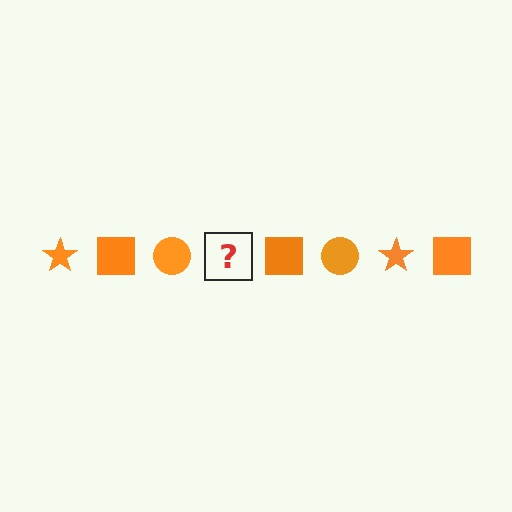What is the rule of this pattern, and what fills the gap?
The rule is that the pattern cycles through star, square, circle shapes in orange. The gap should be filled with an orange star.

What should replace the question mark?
The question mark should be replaced with an orange star.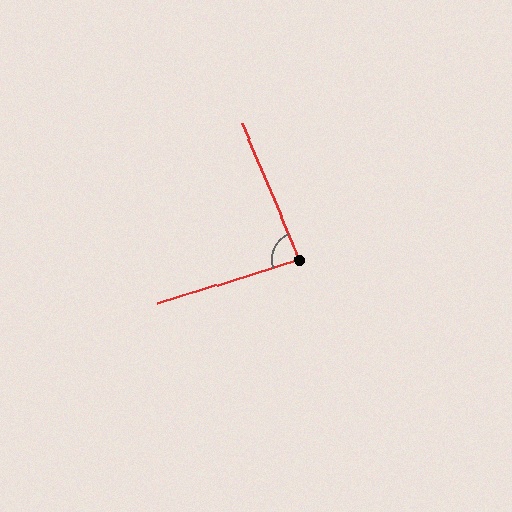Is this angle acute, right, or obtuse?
It is acute.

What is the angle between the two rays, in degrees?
Approximately 84 degrees.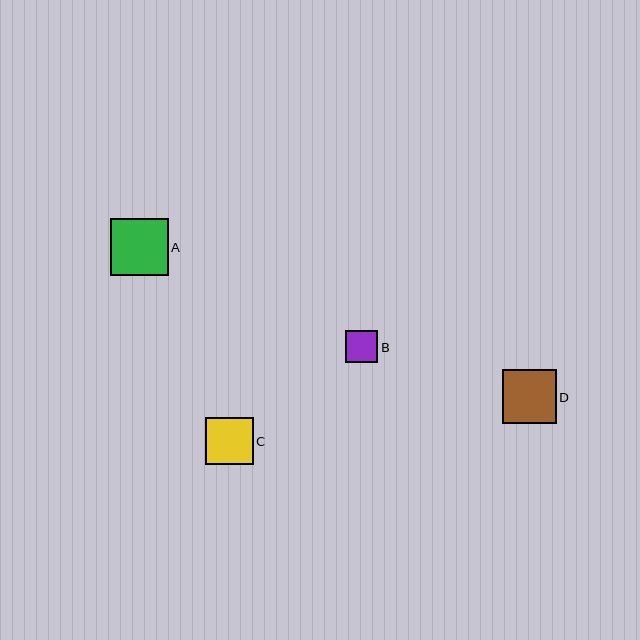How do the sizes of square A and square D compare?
Square A and square D are approximately the same size.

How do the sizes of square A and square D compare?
Square A and square D are approximately the same size.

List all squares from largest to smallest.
From largest to smallest: A, D, C, B.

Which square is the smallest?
Square B is the smallest with a size of approximately 32 pixels.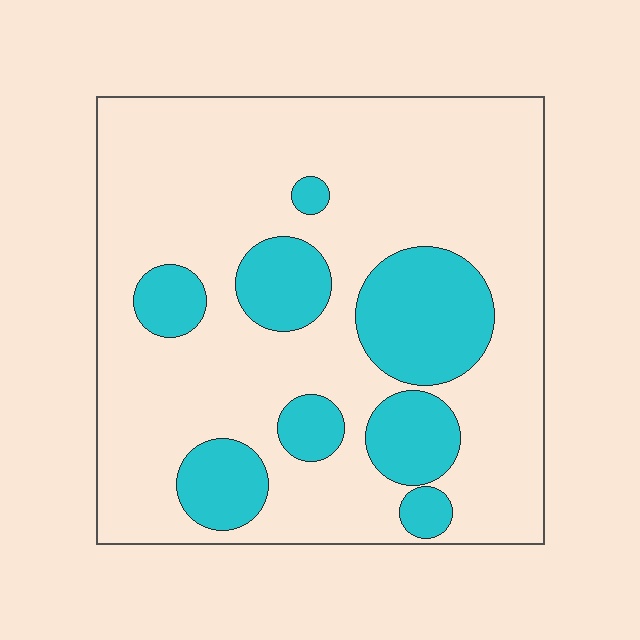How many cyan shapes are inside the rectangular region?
8.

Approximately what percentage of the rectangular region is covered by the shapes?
Approximately 25%.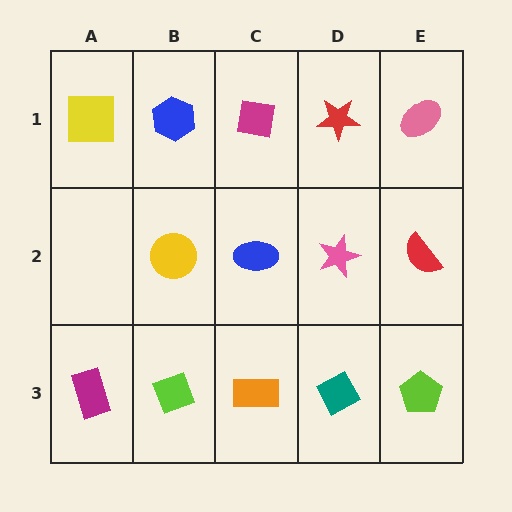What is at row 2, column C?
A blue ellipse.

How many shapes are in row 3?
5 shapes.